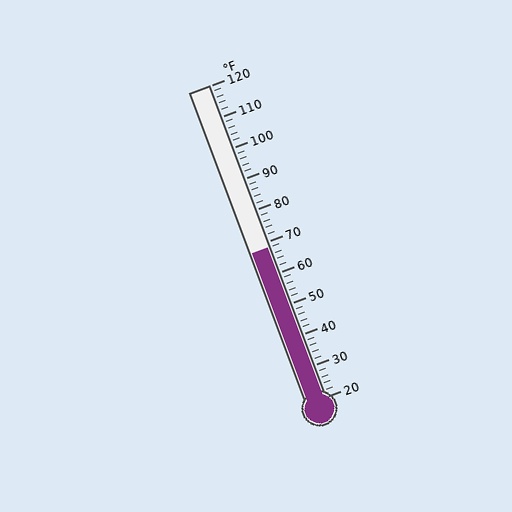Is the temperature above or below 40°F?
The temperature is above 40°F.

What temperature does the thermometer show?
The thermometer shows approximately 68°F.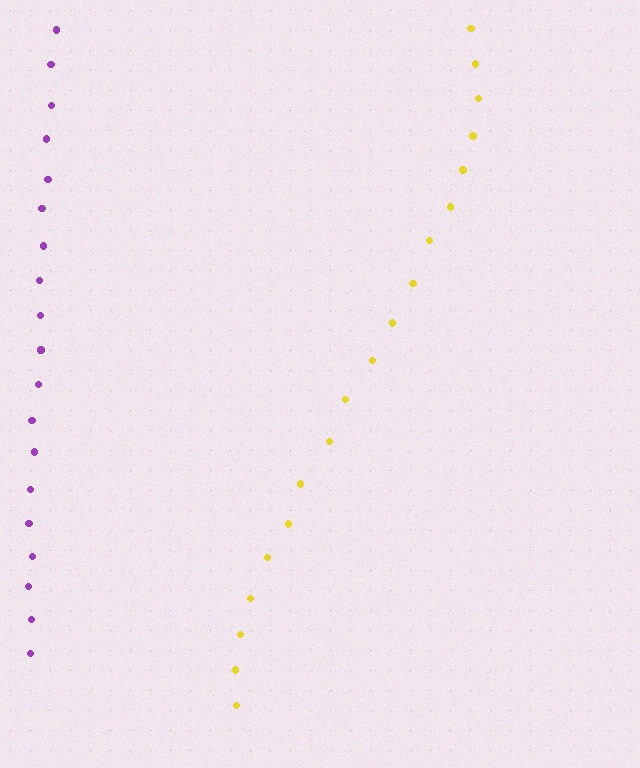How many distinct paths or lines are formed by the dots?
There are 2 distinct paths.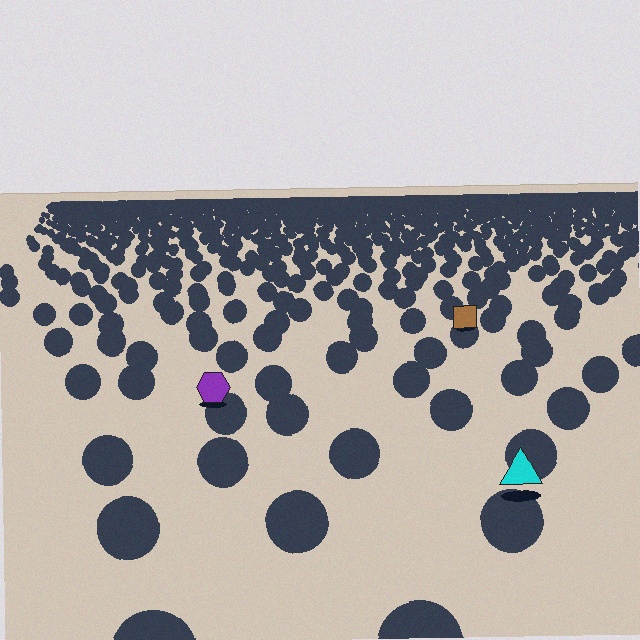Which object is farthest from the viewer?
The brown square is farthest from the viewer. It appears smaller and the ground texture around it is denser.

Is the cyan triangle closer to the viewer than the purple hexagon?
Yes. The cyan triangle is closer — you can tell from the texture gradient: the ground texture is coarser near it.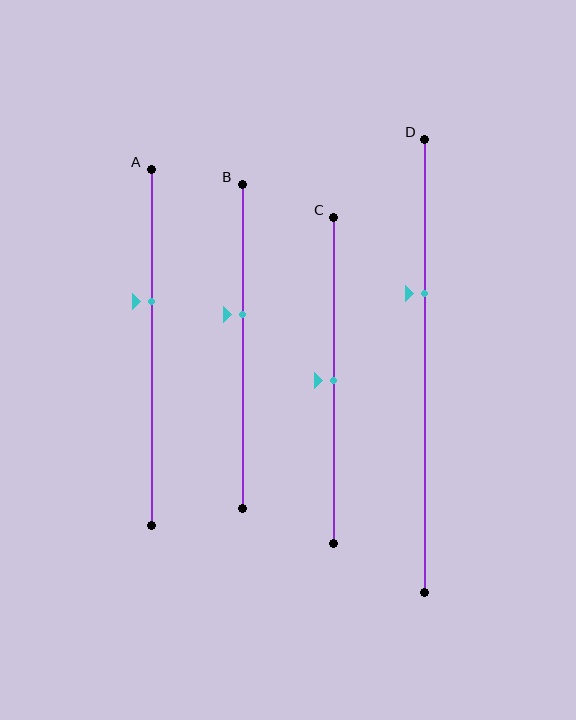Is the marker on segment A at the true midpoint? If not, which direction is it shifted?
No, the marker on segment A is shifted upward by about 13% of the segment length.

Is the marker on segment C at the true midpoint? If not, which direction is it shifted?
Yes, the marker on segment C is at the true midpoint.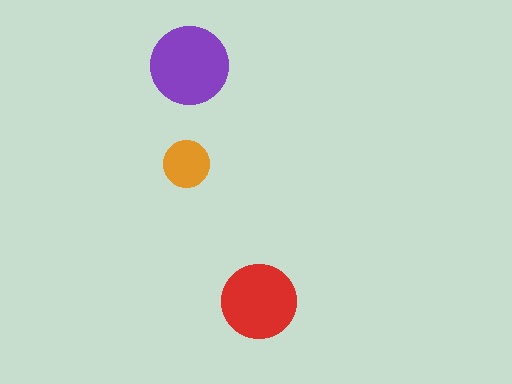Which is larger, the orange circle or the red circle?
The red one.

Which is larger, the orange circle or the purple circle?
The purple one.